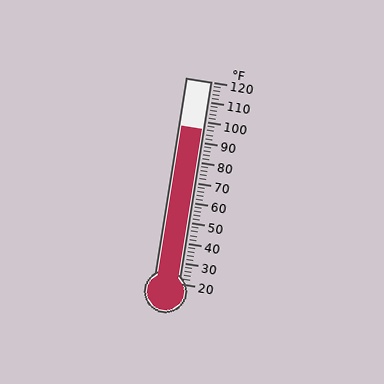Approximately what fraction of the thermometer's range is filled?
The thermometer is filled to approximately 75% of its range.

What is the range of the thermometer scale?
The thermometer scale ranges from 20°F to 120°F.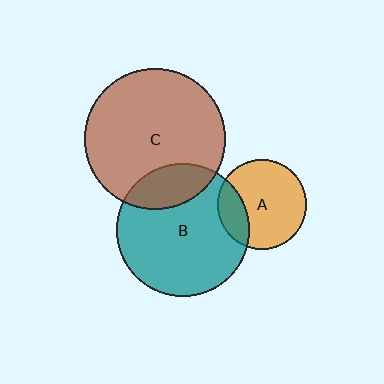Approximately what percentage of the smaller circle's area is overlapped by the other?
Approximately 20%.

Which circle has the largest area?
Circle C (brown).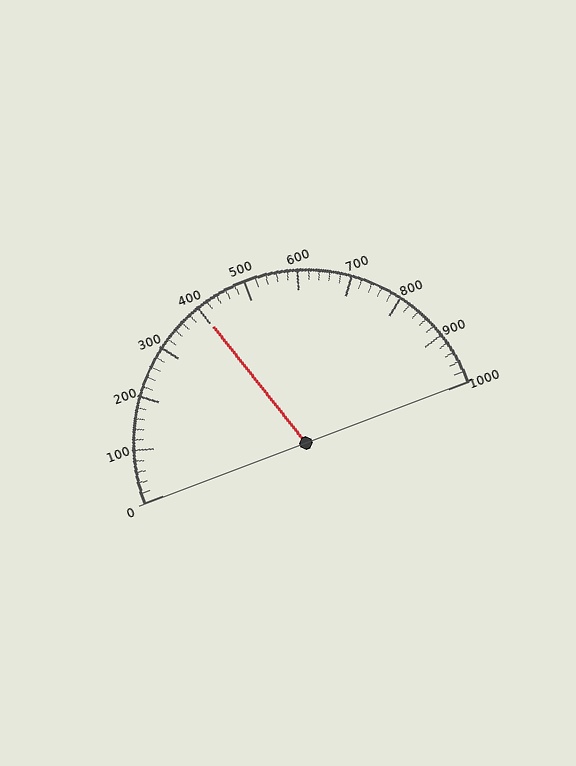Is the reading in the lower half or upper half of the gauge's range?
The reading is in the lower half of the range (0 to 1000).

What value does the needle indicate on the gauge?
The needle indicates approximately 400.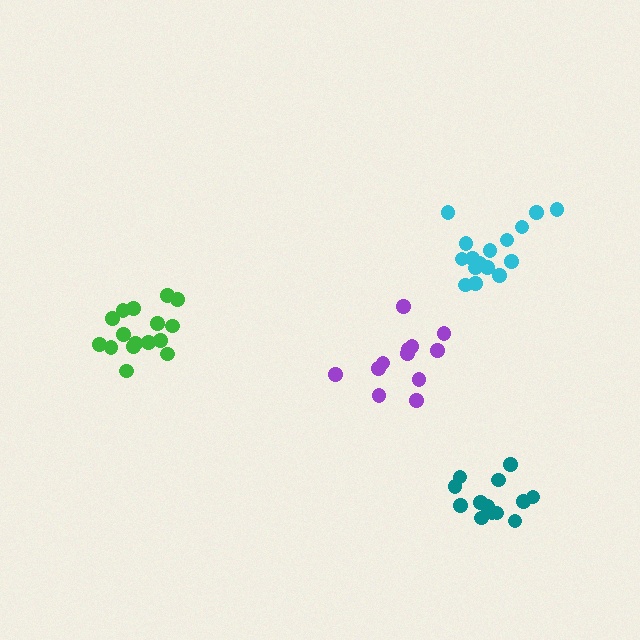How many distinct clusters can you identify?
There are 4 distinct clusters.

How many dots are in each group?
Group 1: 12 dots, Group 2: 16 dots, Group 3: 16 dots, Group 4: 13 dots (57 total).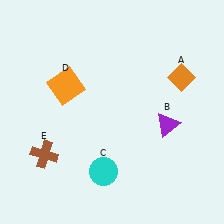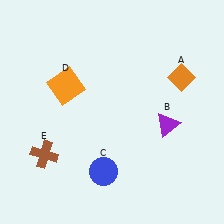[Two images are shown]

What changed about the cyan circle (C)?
In Image 1, C is cyan. In Image 2, it changed to blue.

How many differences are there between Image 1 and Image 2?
There is 1 difference between the two images.